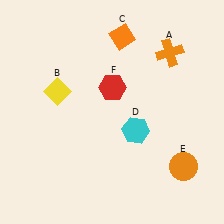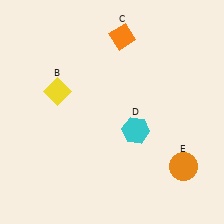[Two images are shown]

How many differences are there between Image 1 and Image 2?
There are 2 differences between the two images.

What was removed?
The orange cross (A), the red hexagon (F) were removed in Image 2.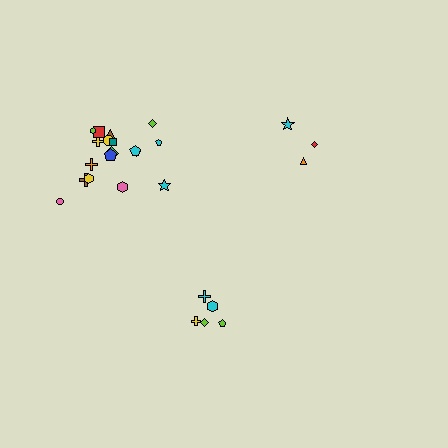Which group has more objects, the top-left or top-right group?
The top-left group.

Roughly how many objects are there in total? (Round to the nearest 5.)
Roughly 25 objects in total.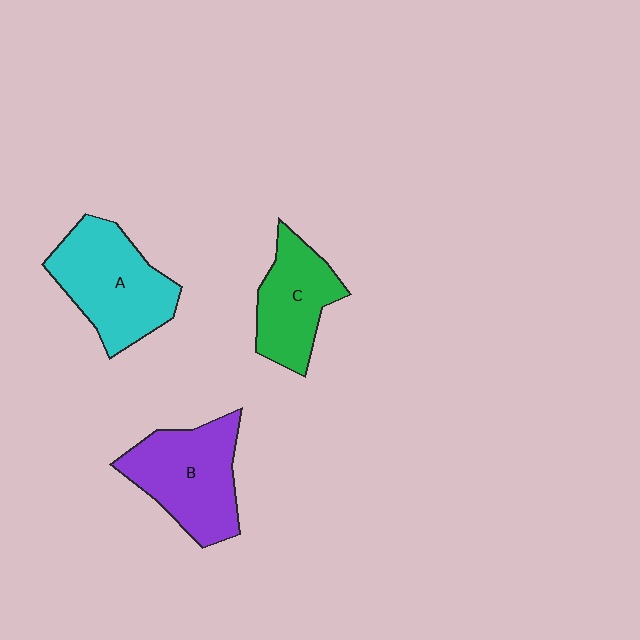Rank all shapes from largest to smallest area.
From largest to smallest: A (cyan), B (purple), C (green).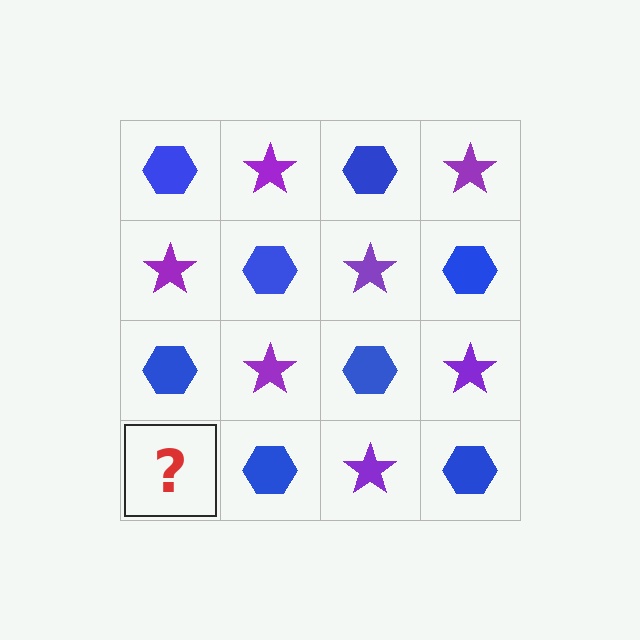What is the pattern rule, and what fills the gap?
The rule is that it alternates blue hexagon and purple star in a checkerboard pattern. The gap should be filled with a purple star.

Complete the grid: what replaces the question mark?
The question mark should be replaced with a purple star.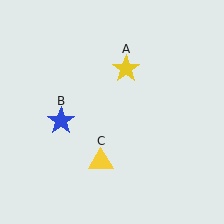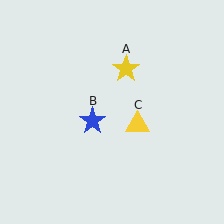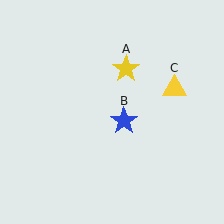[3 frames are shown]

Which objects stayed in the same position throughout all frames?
Yellow star (object A) remained stationary.